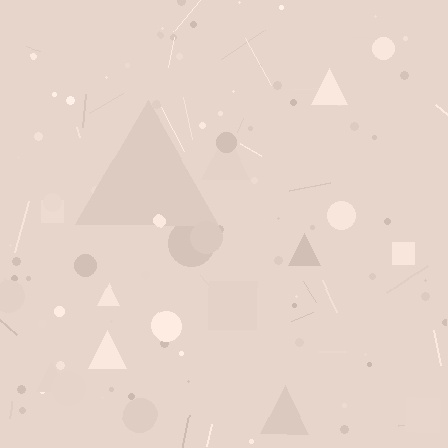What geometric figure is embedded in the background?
A triangle is embedded in the background.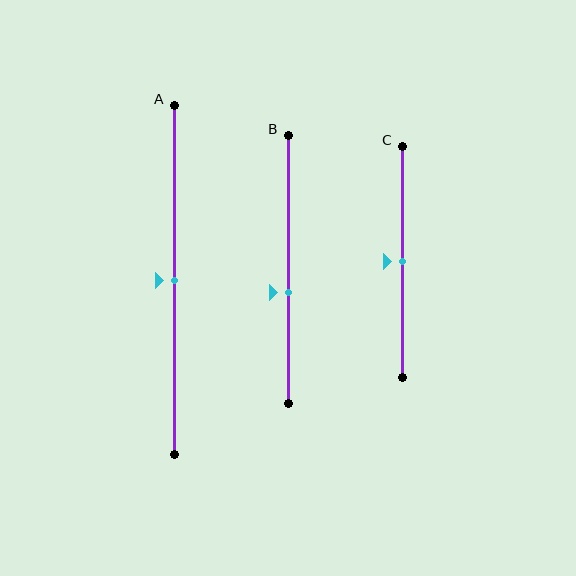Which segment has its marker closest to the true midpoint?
Segment A has its marker closest to the true midpoint.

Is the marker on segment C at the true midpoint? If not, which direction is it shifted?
Yes, the marker on segment C is at the true midpoint.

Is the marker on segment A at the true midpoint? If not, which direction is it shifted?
Yes, the marker on segment A is at the true midpoint.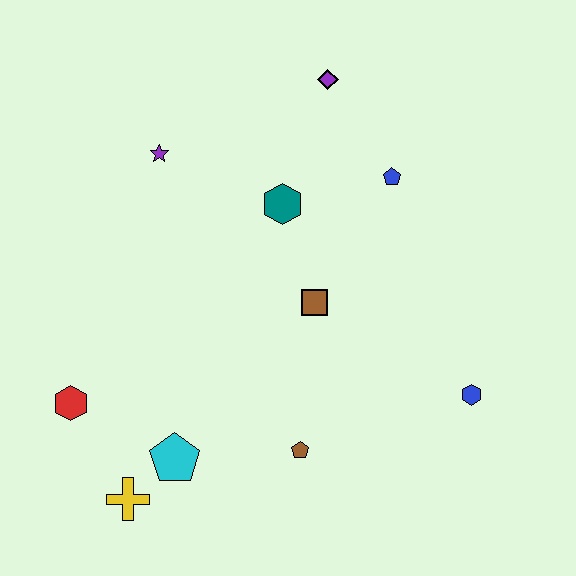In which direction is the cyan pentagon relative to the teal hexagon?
The cyan pentagon is below the teal hexagon.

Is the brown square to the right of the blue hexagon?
No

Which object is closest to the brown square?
The teal hexagon is closest to the brown square.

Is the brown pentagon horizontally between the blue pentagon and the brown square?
No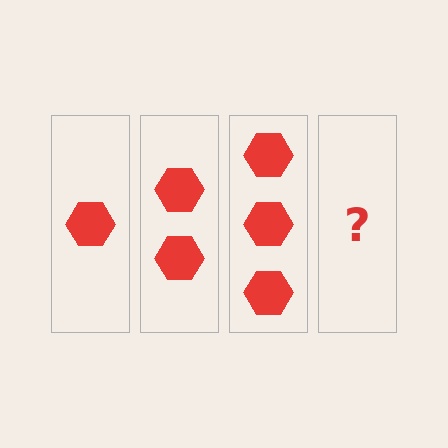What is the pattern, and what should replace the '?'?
The pattern is that each step adds one more hexagon. The '?' should be 4 hexagons.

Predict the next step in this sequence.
The next step is 4 hexagons.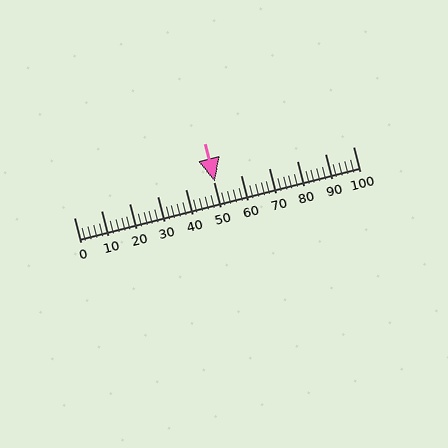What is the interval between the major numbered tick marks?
The major tick marks are spaced 10 units apart.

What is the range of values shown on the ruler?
The ruler shows values from 0 to 100.